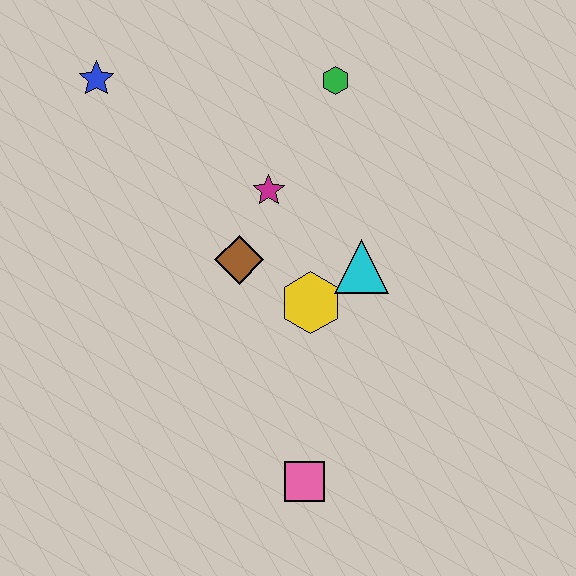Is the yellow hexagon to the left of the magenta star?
No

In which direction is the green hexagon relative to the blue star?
The green hexagon is to the right of the blue star.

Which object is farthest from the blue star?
The pink square is farthest from the blue star.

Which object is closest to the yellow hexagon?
The cyan triangle is closest to the yellow hexagon.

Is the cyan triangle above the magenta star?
No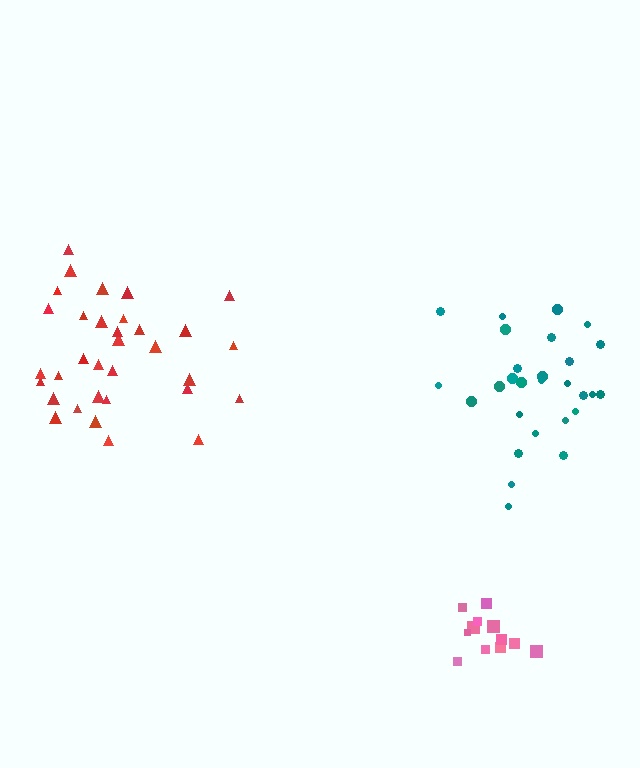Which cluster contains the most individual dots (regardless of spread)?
Red (33).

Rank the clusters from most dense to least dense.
pink, teal, red.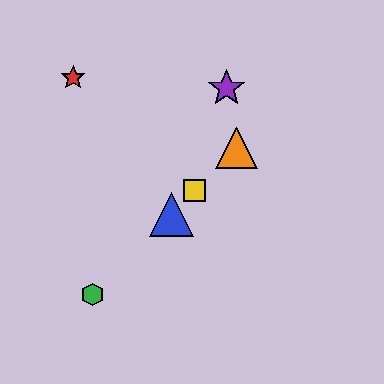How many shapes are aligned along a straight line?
4 shapes (the blue triangle, the green hexagon, the yellow square, the orange triangle) are aligned along a straight line.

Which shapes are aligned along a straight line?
The blue triangle, the green hexagon, the yellow square, the orange triangle are aligned along a straight line.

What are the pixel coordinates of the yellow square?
The yellow square is at (195, 191).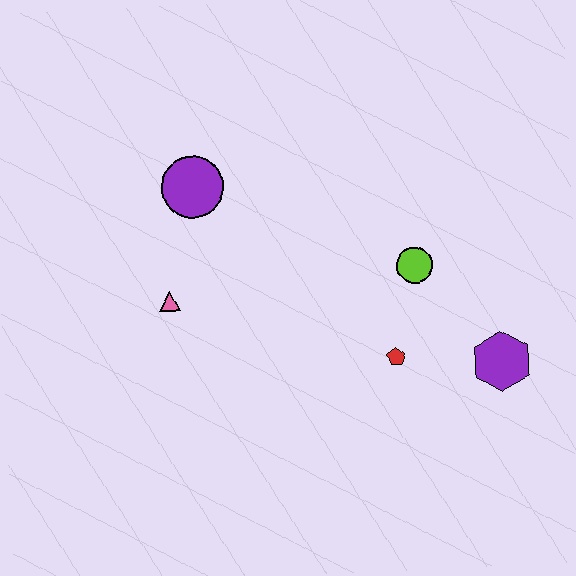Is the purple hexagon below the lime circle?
Yes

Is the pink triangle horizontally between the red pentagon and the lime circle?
No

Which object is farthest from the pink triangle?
The purple hexagon is farthest from the pink triangle.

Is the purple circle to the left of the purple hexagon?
Yes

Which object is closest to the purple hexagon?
The red pentagon is closest to the purple hexagon.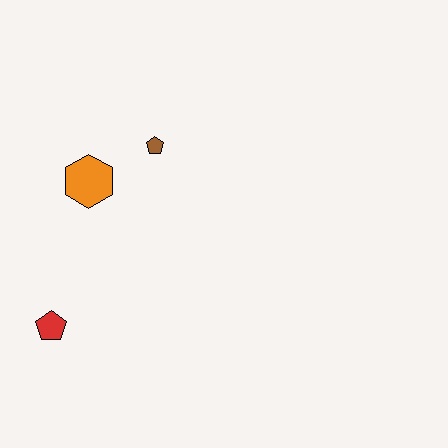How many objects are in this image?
There are 3 objects.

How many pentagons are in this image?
There are 2 pentagons.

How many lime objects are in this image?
There are no lime objects.